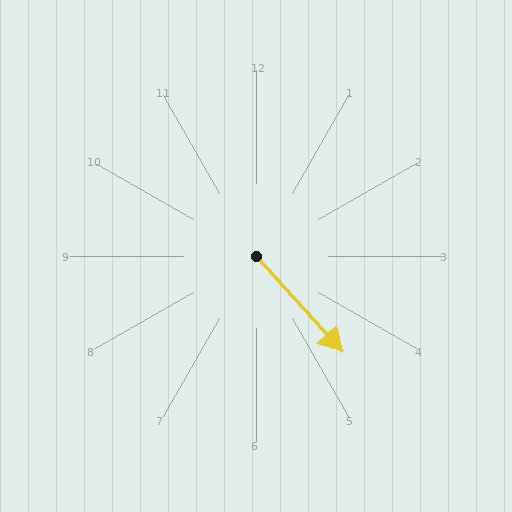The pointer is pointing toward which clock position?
Roughly 5 o'clock.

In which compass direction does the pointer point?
Southeast.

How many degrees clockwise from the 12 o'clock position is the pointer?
Approximately 138 degrees.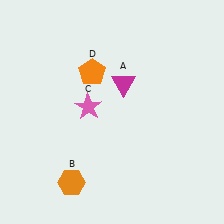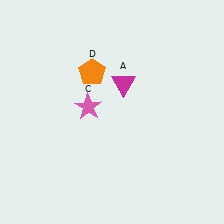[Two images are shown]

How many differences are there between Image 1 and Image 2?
There is 1 difference between the two images.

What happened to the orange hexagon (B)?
The orange hexagon (B) was removed in Image 2. It was in the bottom-left area of Image 1.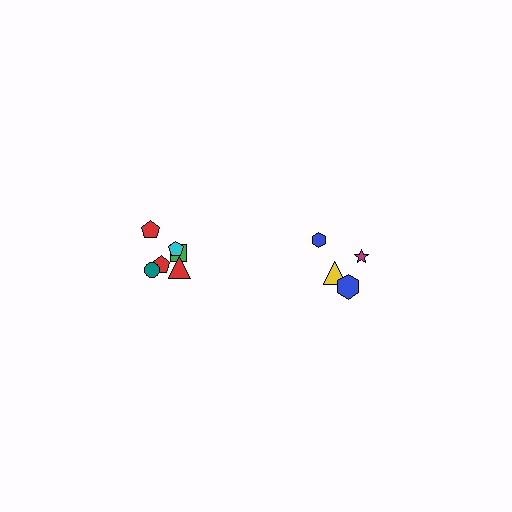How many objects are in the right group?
There are 4 objects.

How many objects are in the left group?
There are 6 objects.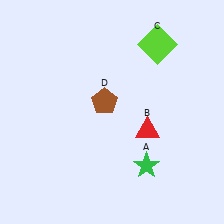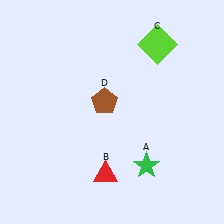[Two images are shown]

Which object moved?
The red triangle (B) moved down.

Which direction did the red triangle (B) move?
The red triangle (B) moved down.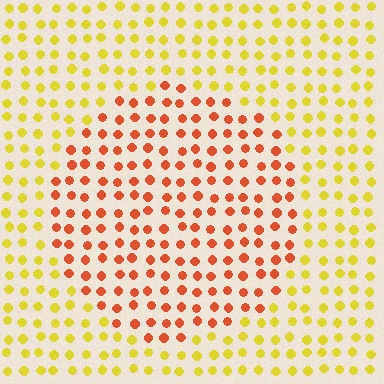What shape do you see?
I see a circle.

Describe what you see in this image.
The image is filled with small yellow elements in a uniform arrangement. A circle-shaped region is visible where the elements are tinted to a slightly different hue, forming a subtle color boundary.